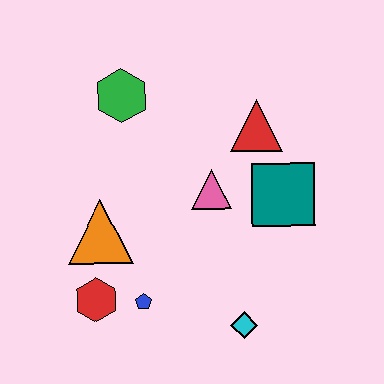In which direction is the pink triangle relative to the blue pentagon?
The pink triangle is above the blue pentagon.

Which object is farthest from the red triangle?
The red hexagon is farthest from the red triangle.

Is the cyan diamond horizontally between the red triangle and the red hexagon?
Yes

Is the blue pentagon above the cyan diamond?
Yes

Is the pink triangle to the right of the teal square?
No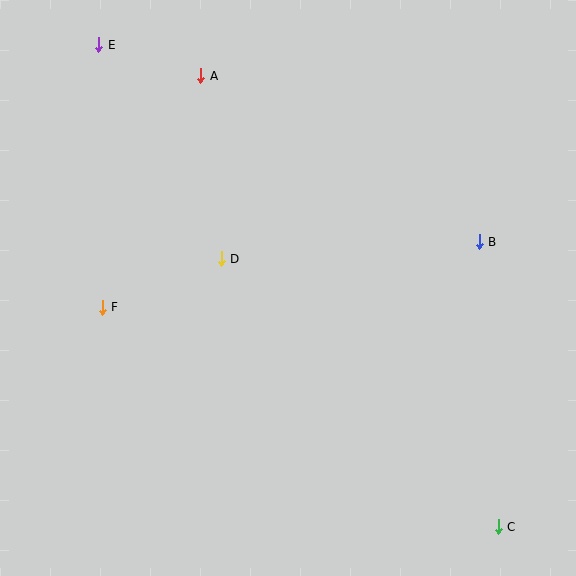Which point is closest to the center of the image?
Point D at (221, 259) is closest to the center.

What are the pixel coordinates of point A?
Point A is at (201, 76).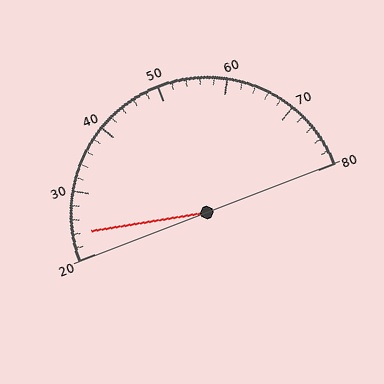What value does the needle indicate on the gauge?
The needle indicates approximately 24.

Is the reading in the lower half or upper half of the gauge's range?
The reading is in the lower half of the range (20 to 80).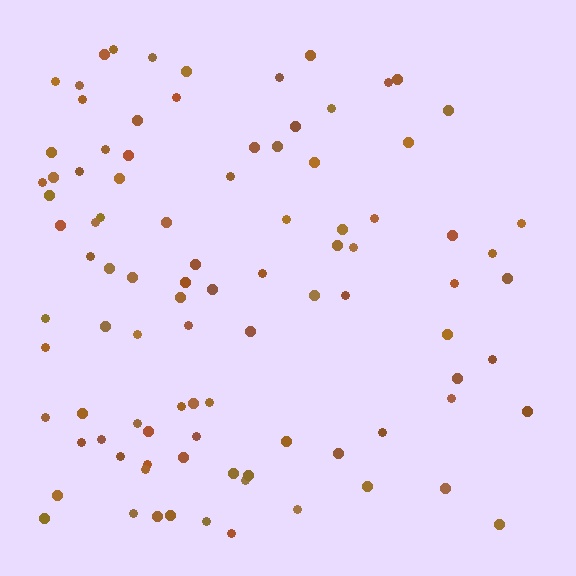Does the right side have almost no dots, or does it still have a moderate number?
Still a moderate number, just noticeably fewer than the left.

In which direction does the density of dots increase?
From right to left, with the left side densest.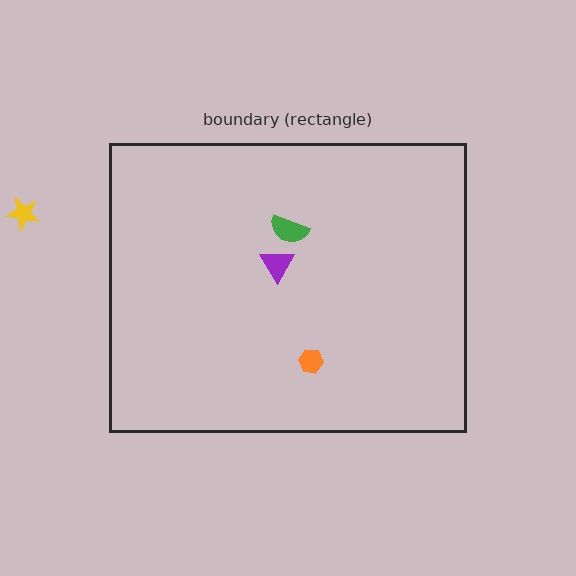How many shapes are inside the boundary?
3 inside, 1 outside.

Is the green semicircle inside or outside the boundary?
Inside.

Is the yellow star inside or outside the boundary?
Outside.